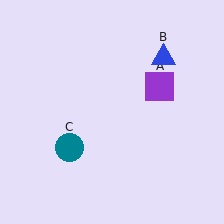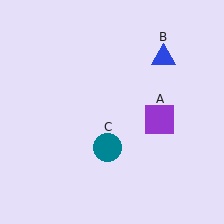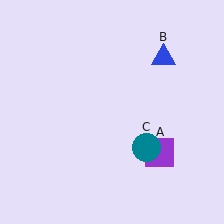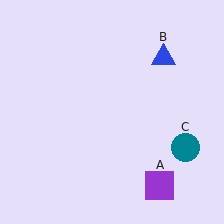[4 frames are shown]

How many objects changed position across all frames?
2 objects changed position: purple square (object A), teal circle (object C).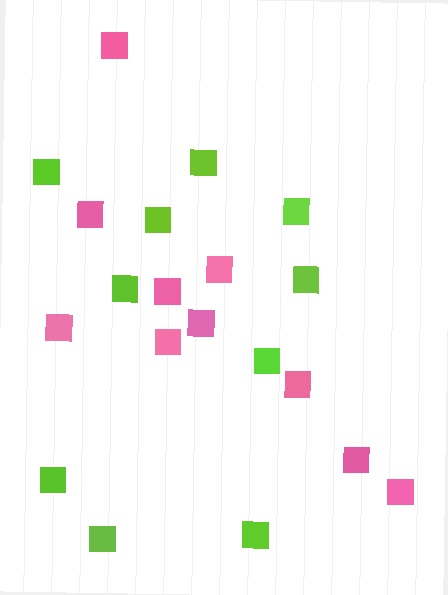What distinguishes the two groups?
There are 2 groups: one group of lime squares (10) and one group of pink squares (10).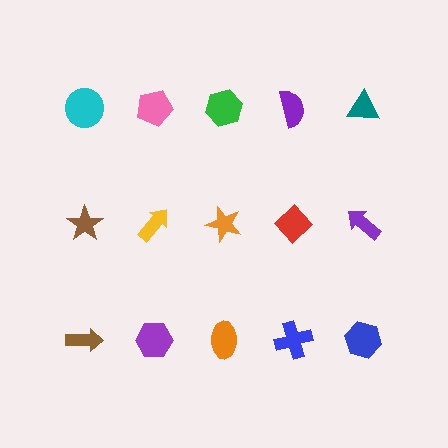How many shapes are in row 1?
5 shapes.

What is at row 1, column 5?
A teal triangle.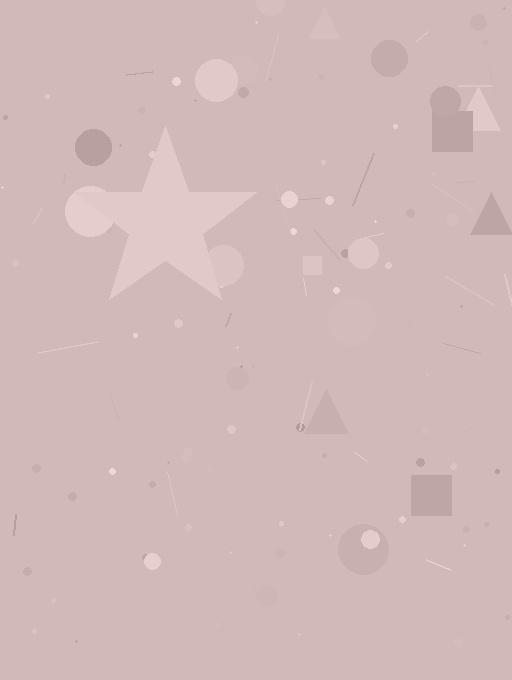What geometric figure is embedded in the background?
A star is embedded in the background.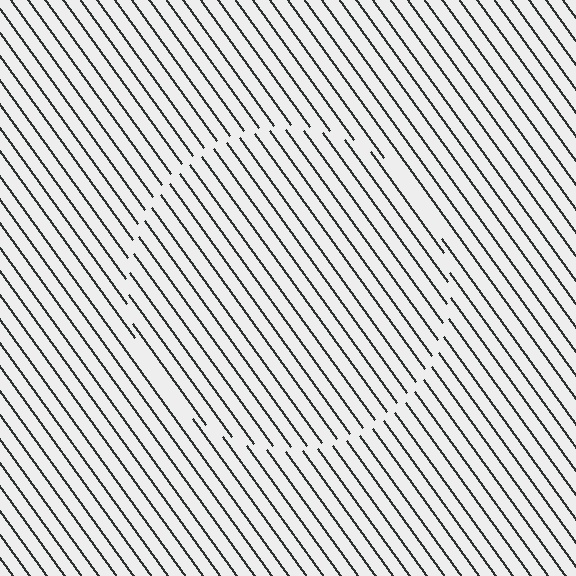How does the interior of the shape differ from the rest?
The interior of the shape contains the same grating, shifted by half a period — the contour is defined by the phase discontinuity where line-ends from the inner and outer gratings abut.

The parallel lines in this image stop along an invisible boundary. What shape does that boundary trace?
An illusory circle. The interior of the shape contains the same grating, shifted by half a period — the contour is defined by the phase discontinuity where line-ends from the inner and outer gratings abut.